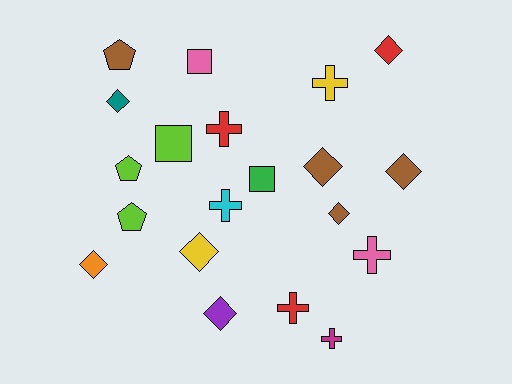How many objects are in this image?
There are 20 objects.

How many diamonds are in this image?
There are 8 diamonds.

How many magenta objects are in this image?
There is 1 magenta object.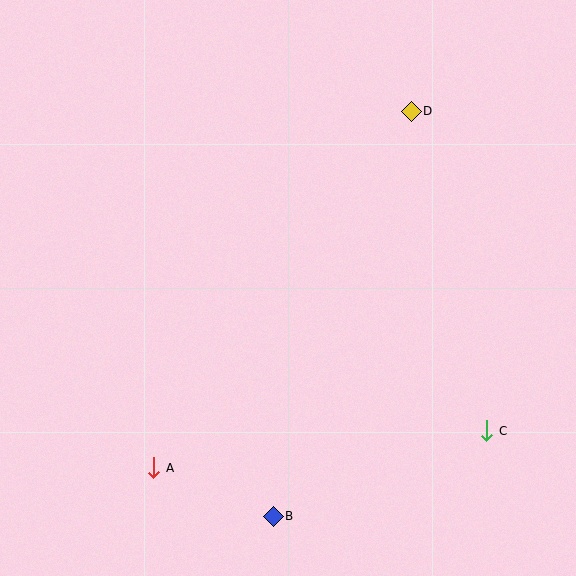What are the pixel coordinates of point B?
Point B is at (273, 516).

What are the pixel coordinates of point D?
Point D is at (411, 111).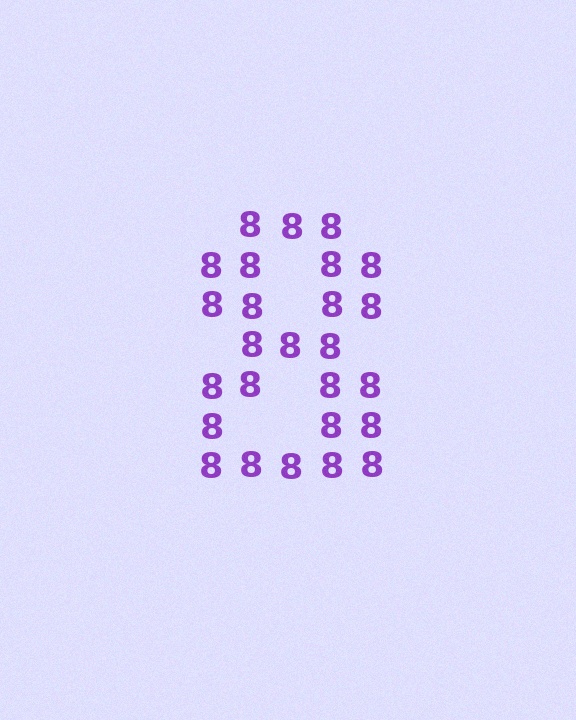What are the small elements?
The small elements are digit 8's.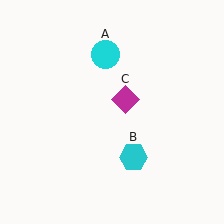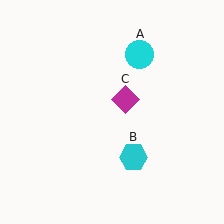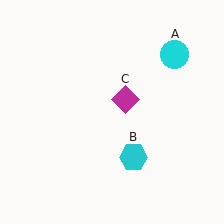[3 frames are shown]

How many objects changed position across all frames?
1 object changed position: cyan circle (object A).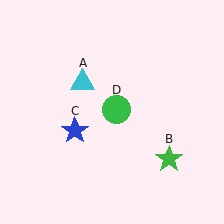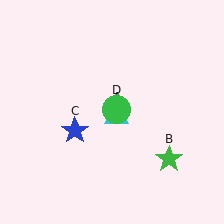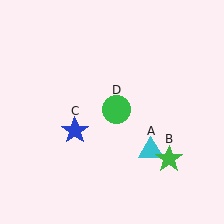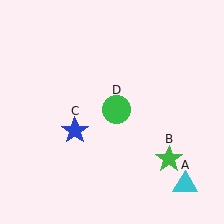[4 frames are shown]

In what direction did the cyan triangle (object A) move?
The cyan triangle (object A) moved down and to the right.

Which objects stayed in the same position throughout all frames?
Green star (object B) and blue star (object C) and green circle (object D) remained stationary.